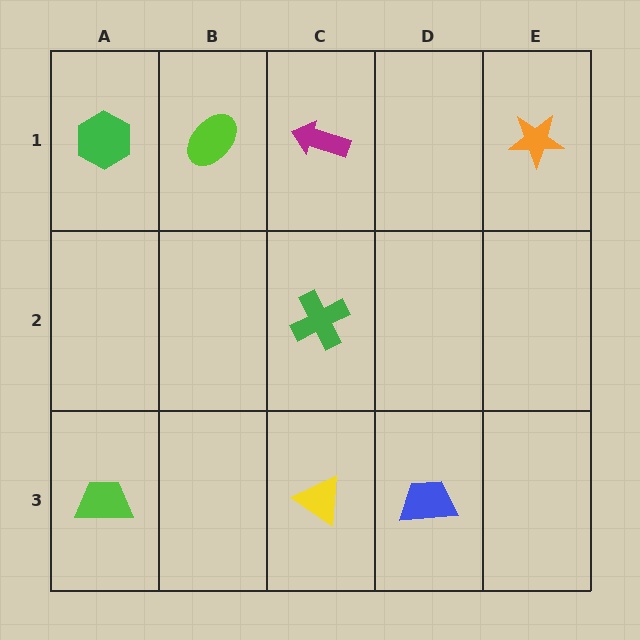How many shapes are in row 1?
4 shapes.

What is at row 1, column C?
A magenta arrow.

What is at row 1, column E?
An orange star.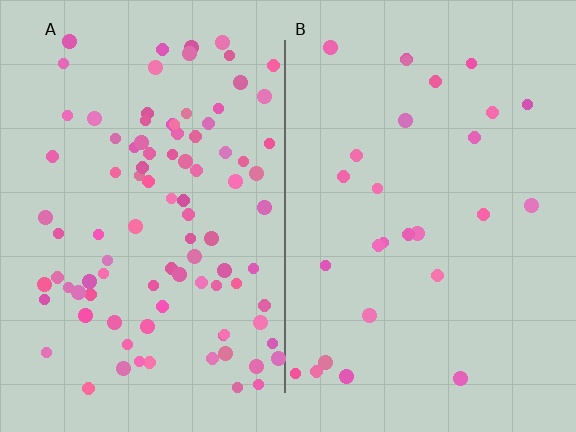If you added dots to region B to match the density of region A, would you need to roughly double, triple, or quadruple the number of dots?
Approximately triple.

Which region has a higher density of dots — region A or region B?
A (the left).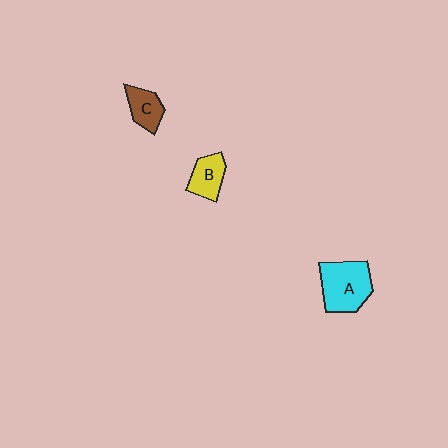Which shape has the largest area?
Shape A (cyan).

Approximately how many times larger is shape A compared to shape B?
Approximately 1.8 times.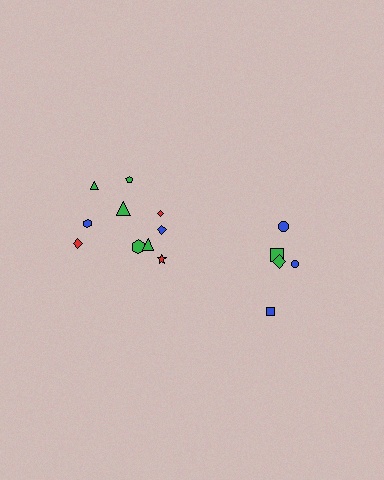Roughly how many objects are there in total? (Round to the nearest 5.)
Roughly 15 objects in total.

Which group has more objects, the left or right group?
The left group.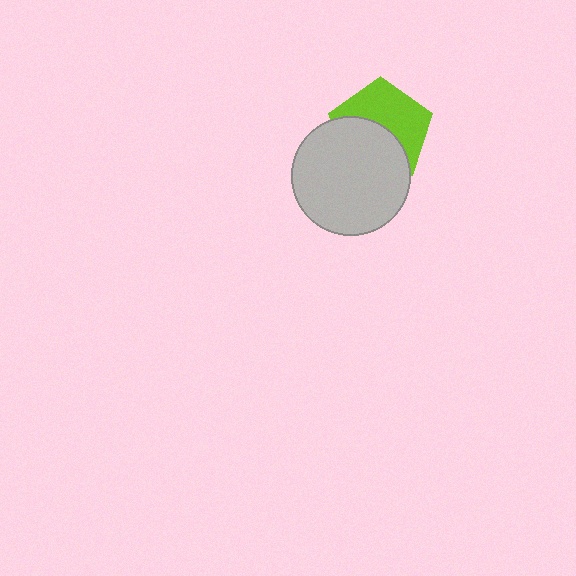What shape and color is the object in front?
The object in front is a light gray circle.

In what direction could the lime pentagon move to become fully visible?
The lime pentagon could move up. That would shift it out from behind the light gray circle entirely.